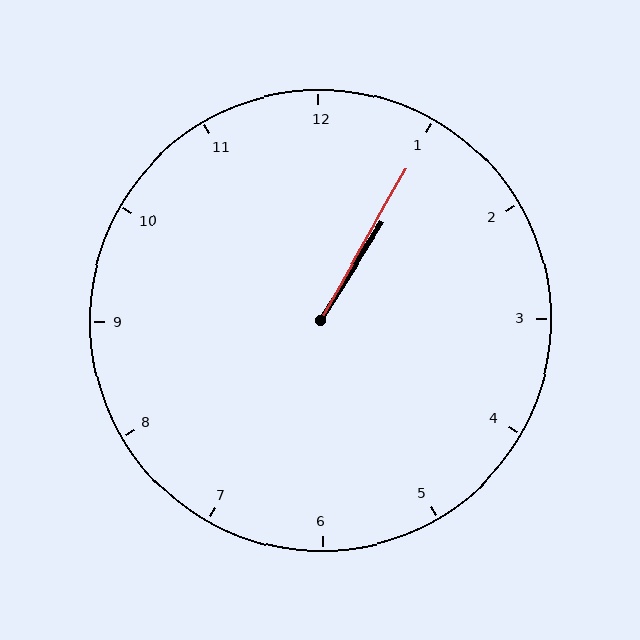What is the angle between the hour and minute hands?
Approximately 2 degrees.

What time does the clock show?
1:05.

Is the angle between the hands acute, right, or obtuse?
It is acute.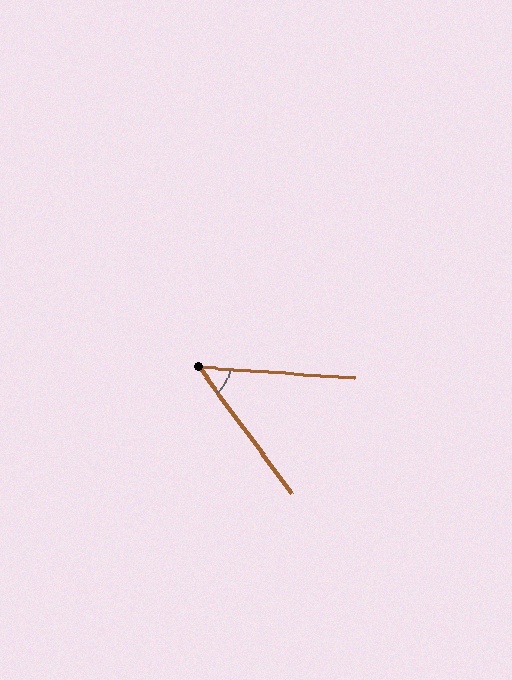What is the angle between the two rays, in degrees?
Approximately 50 degrees.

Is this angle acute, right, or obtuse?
It is acute.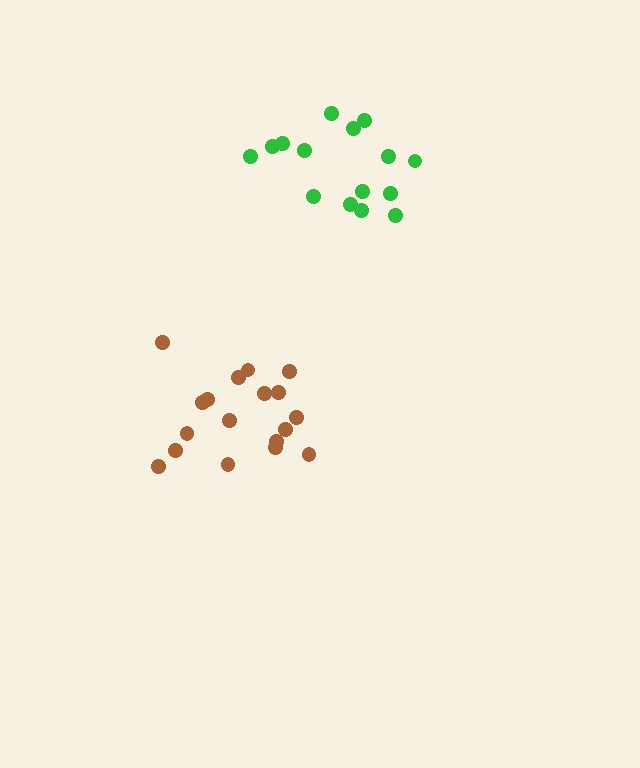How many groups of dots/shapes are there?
There are 2 groups.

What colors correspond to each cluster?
The clusters are colored: green, brown.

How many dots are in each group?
Group 1: 15 dots, Group 2: 18 dots (33 total).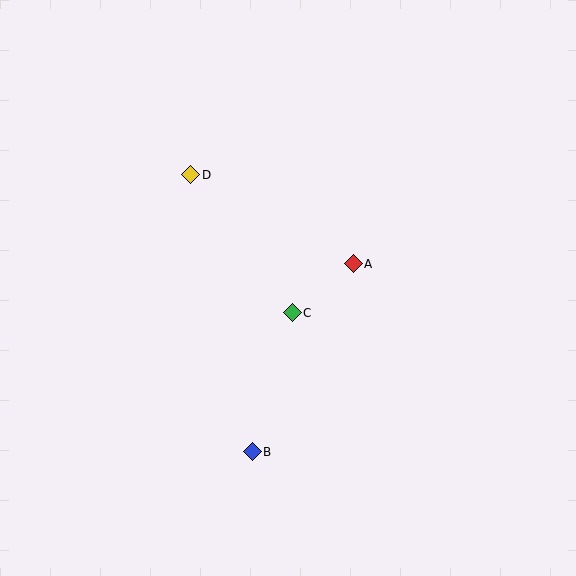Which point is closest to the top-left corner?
Point D is closest to the top-left corner.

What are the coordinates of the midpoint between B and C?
The midpoint between B and C is at (272, 382).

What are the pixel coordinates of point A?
Point A is at (353, 264).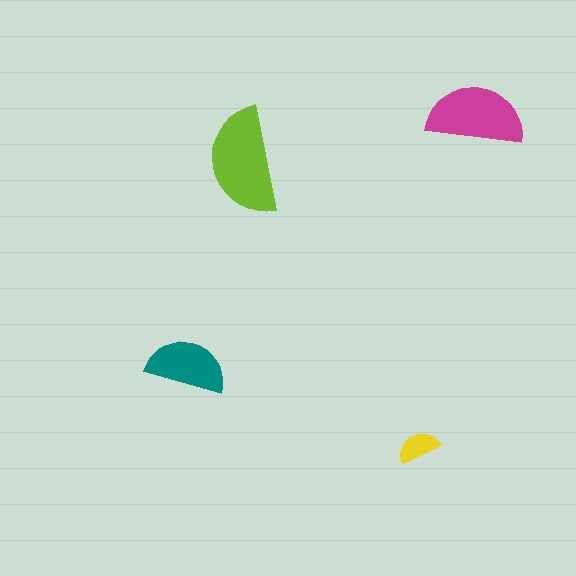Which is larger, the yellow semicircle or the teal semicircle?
The teal one.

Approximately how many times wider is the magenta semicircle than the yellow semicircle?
About 2.5 times wider.